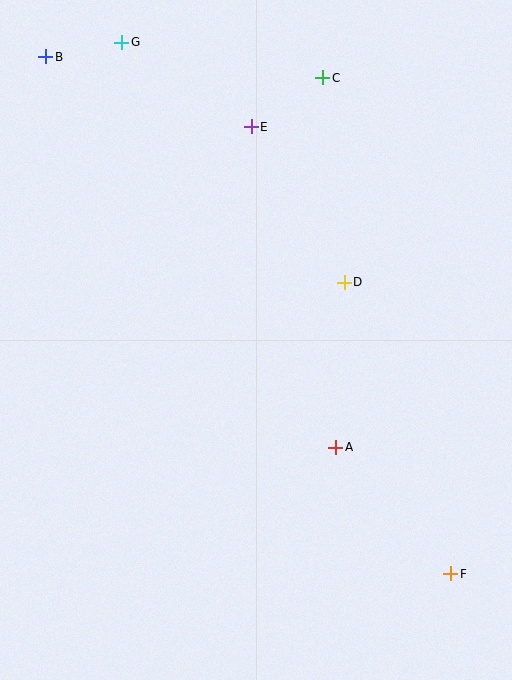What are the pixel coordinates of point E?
Point E is at (251, 127).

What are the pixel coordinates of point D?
Point D is at (344, 282).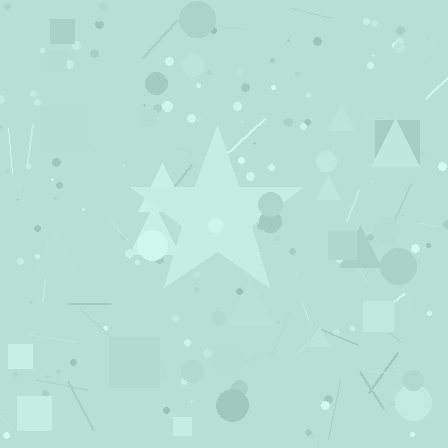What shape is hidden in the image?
A star is hidden in the image.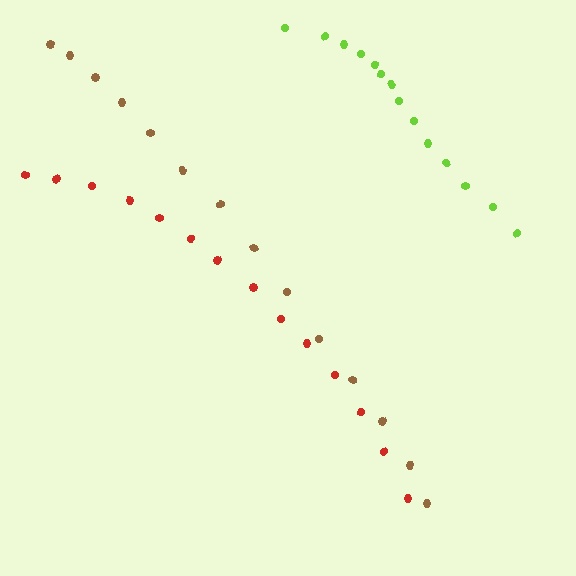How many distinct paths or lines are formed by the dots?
There are 3 distinct paths.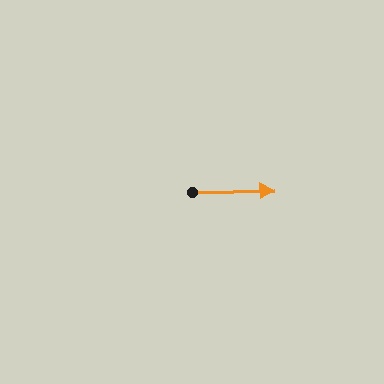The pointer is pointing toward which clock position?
Roughly 3 o'clock.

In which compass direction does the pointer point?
East.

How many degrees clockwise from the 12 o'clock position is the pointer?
Approximately 89 degrees.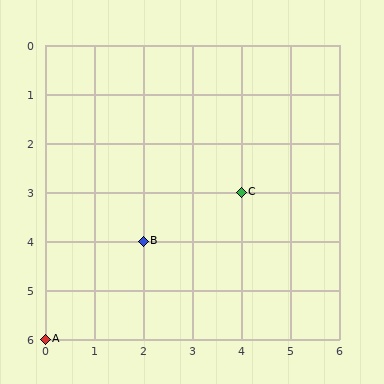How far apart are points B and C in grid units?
Points B and C are 2 columns and 1 row apart (about 2.2 grid units diagonally).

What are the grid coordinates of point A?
Point A is at grid coordinates (0, 6).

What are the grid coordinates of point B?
Point B is at grid coordinates (2, 4).